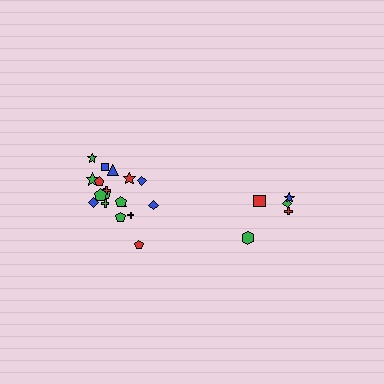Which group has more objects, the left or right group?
The left group.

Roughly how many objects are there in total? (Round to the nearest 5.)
Roughly 25 objects in total.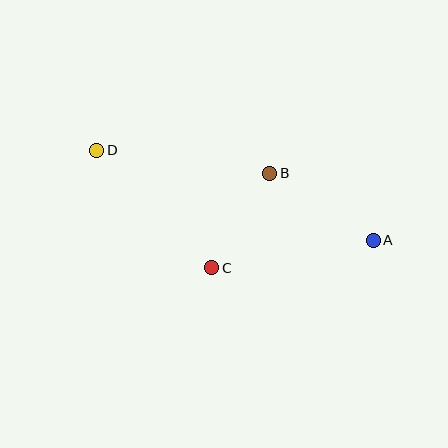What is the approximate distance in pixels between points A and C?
The distance between A and C is approximately 164 pixels.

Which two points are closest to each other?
Points B and C are closest to each other.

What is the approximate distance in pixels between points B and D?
The distance between B and D is approximately 174 pixels.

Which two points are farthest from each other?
Points A and D are farthest from each other.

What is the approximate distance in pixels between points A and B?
The distance between A and B is approximately 123 pixels.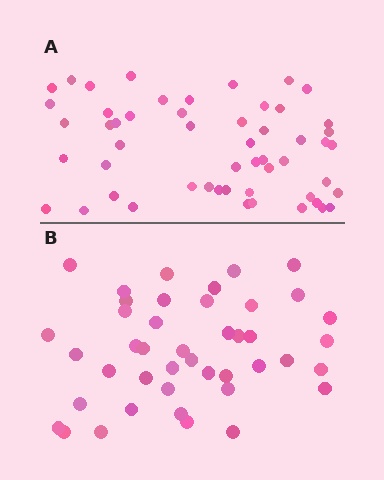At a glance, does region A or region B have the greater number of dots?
Region A (the top region) has more dots.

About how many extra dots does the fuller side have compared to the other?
Region A has roughly 10 or so more dots than region B.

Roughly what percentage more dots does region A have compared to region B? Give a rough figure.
About 25% more.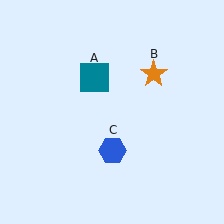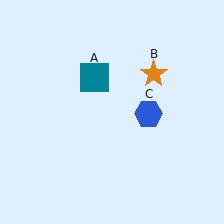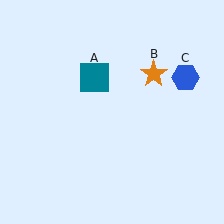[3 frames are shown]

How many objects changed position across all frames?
1 object changed position: blue hexagon (object C).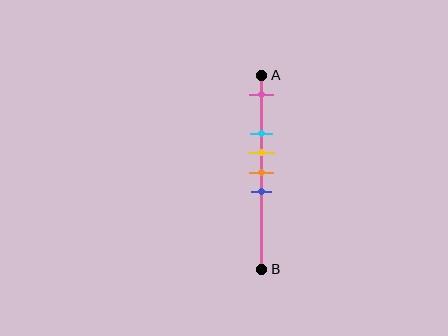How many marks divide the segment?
There are 5 marks dividing the segment.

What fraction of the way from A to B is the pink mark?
The pink mark is approximately 10% (0.1) of the way from A to B.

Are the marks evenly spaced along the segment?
No, the marks are not evenly spaced.